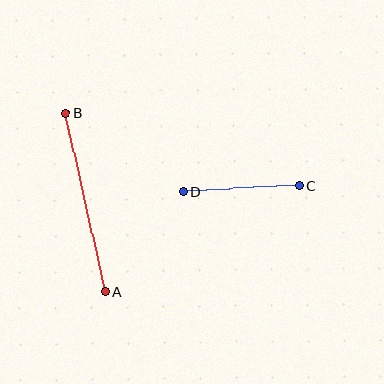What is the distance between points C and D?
The distance is approximately 116 pixels.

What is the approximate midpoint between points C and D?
The midpoint is at approximately (241, 189) pixels.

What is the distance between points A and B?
The distance is approximately 183 pixels.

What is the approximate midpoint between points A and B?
The midpoint is at approximately (86, 203) pixels.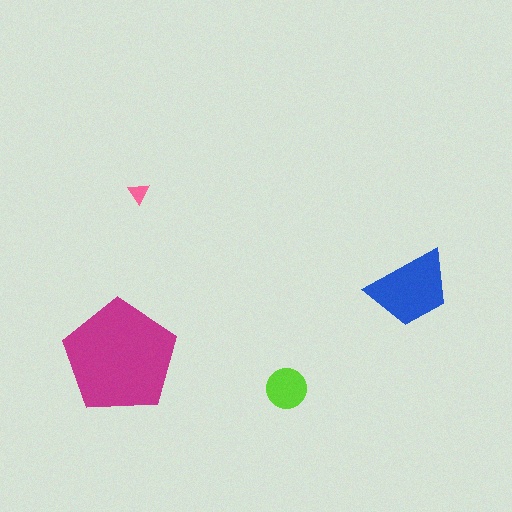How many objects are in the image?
There are 4 objects in the image.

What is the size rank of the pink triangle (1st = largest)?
4th.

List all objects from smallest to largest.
The pink triangle, the lime circle, the blue trapezoid, the magenta pentagon.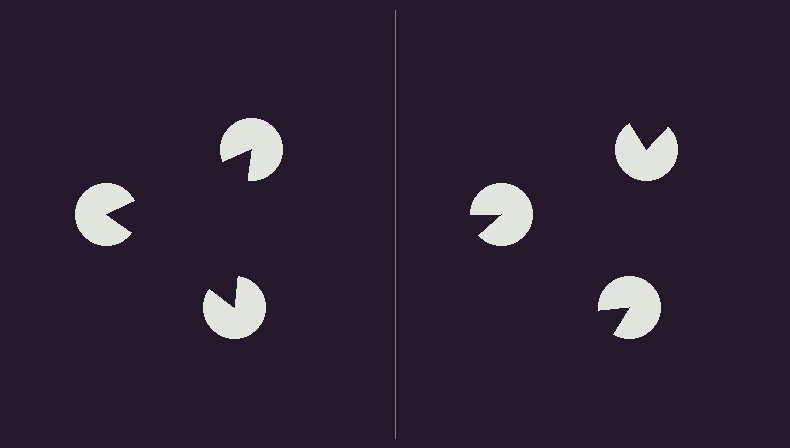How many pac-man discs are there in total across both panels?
6 — 3 on each side.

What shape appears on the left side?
An illusory triangle.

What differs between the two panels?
The pac-man discs are positioned identically on both sides; only the wedge orientations differ. On the left they align to a triangle; on the right they are misaligned.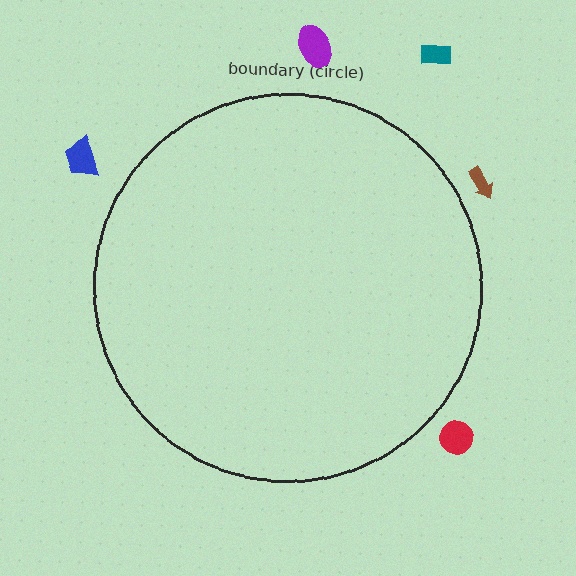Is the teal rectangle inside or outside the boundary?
Outside.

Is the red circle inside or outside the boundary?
Outside.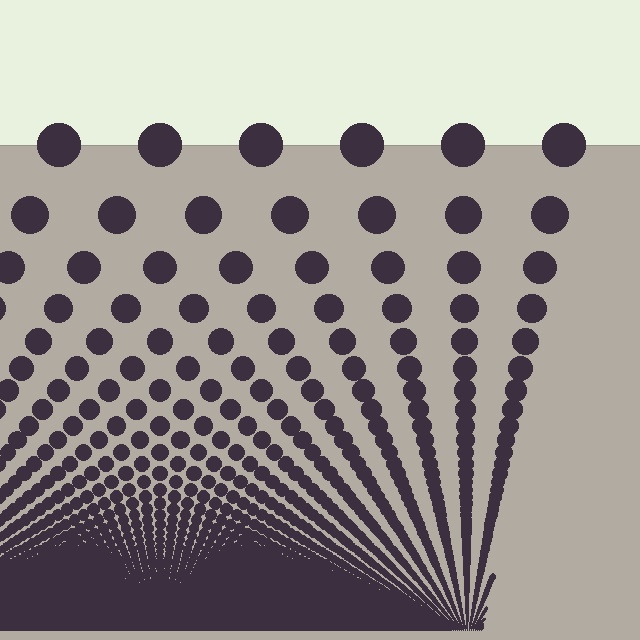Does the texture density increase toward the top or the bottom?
Density increases toward the bottom.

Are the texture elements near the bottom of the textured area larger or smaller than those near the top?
Smaller. The gradient is inverted — elements near the bottom are smaller and denser.